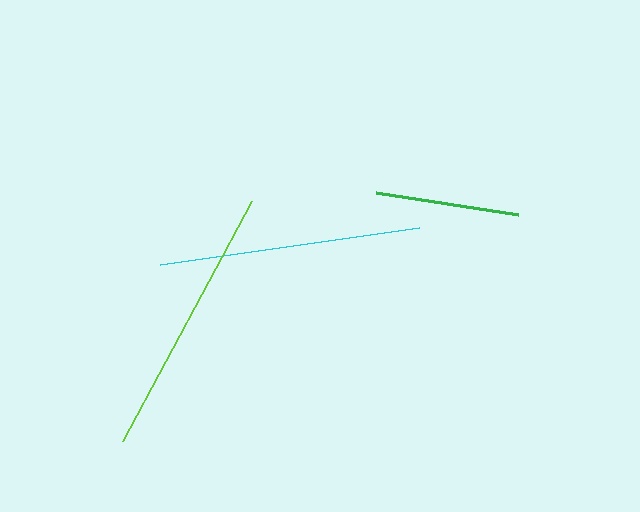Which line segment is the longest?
The lime line is the longest at approximately 272 pixels.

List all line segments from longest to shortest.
From longest to shortest: lime, cyan, green.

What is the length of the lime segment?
The lime segment is approximately 272 pixels long.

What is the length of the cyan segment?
The cyan segment is approximately 262 pixels long.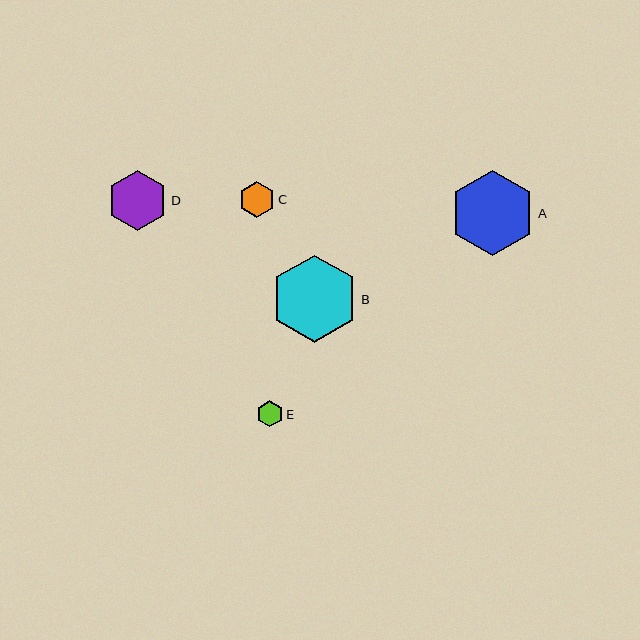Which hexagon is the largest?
Hexagon B is the largest with a size of approximately 87 pixels.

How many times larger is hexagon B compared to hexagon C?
Hexagon B is approximately 2.4 times the size of hexagon C.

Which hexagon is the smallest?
Hexagon E is the smallest with a size of approximately 26 pixels.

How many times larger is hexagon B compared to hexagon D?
Hexagon B is approximately 1.4 times the size of hexagon D.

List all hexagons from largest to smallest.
From largest to smallest: B, A, D, C, E.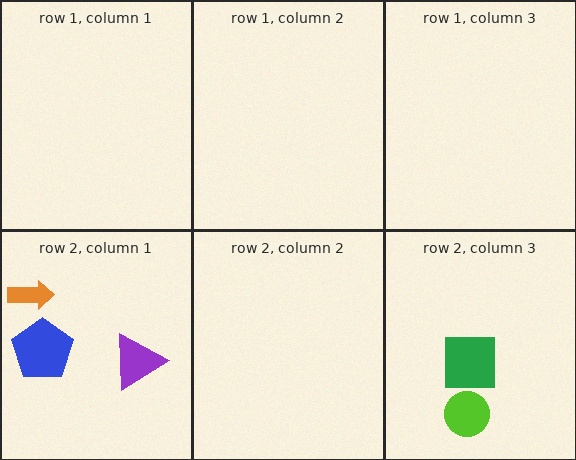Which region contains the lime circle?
The row 2, column 3 region.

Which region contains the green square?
The row 2, column 3 region.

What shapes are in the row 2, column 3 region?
The lime circle, the green square.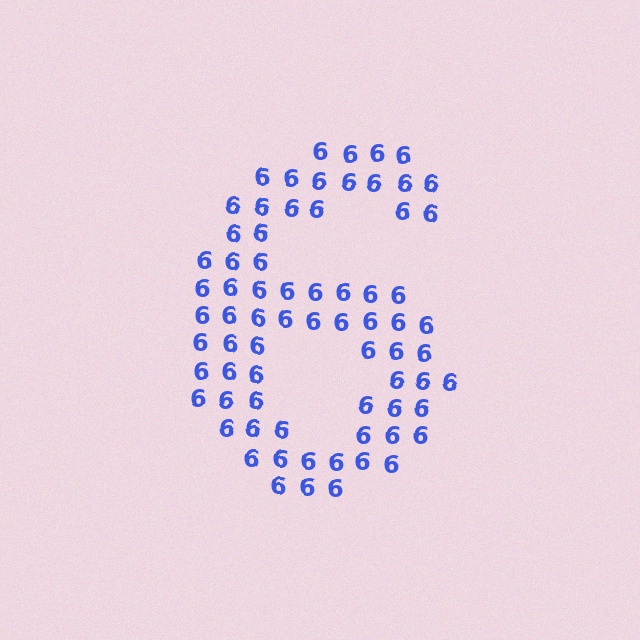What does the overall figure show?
The overall figure shows the digit 6.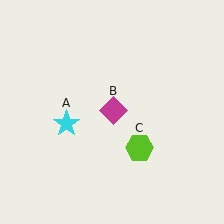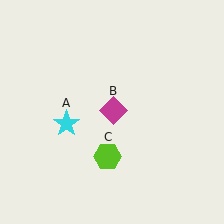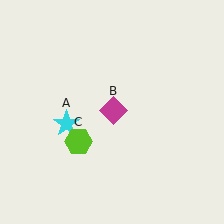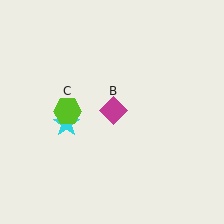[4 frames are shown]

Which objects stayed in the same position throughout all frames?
Cyan star (object A) and magenta diamond (object B) remained stationary.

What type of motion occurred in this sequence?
The lime hexagon (object C) rotated clockwise around the center of the scene.